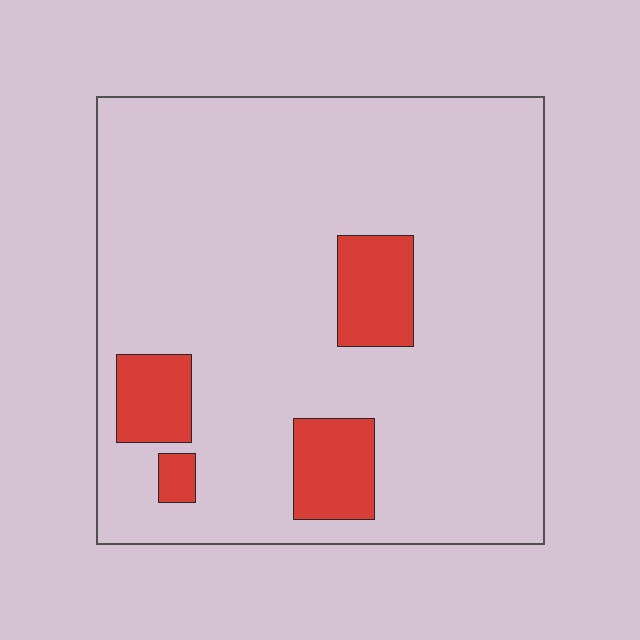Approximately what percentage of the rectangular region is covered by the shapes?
Approximately 15%.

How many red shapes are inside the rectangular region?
4.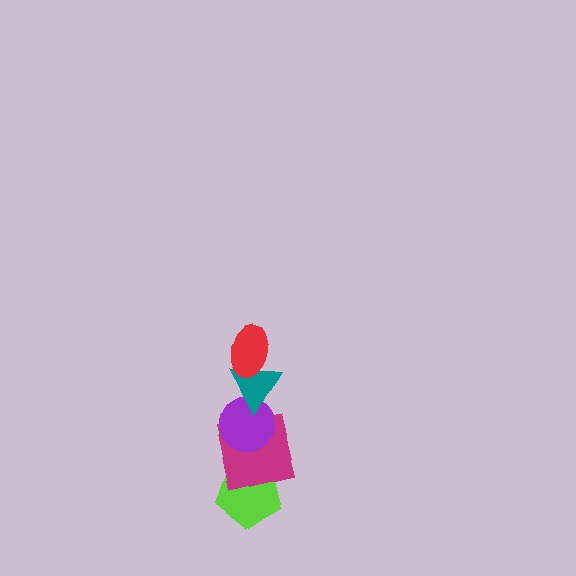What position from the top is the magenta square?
The magenta square is 4th from the top.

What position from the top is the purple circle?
The purple circle is 3rd from the top.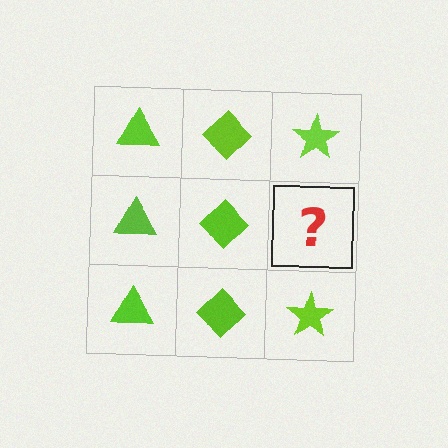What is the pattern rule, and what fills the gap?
The rule is that each column has a consistent shape. The gap should be filled with a lime star.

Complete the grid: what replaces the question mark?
The question mark should be replaced with a lime star.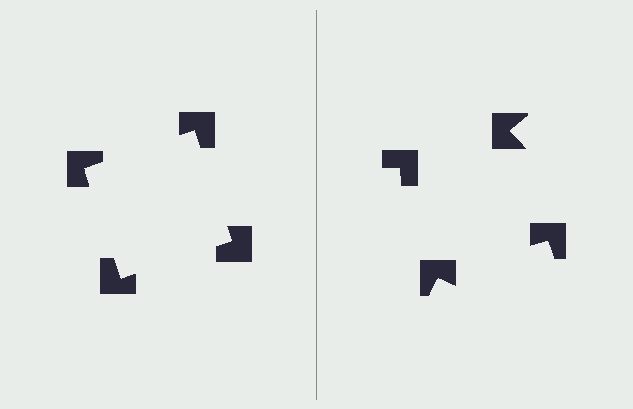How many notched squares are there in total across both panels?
8 — 4 on each side.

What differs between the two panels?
The notched squares are positioned identically on both sides; only the wedge orientations differ. On the left they align to a square; on the right they are misaligned.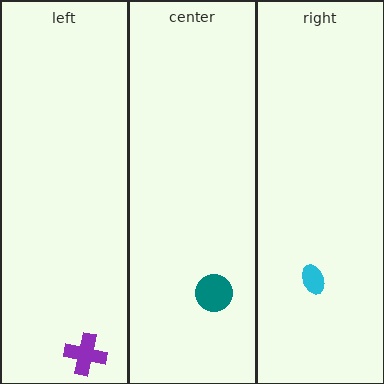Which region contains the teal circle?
The center region.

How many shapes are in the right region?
1.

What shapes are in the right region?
The cyan ellipse.